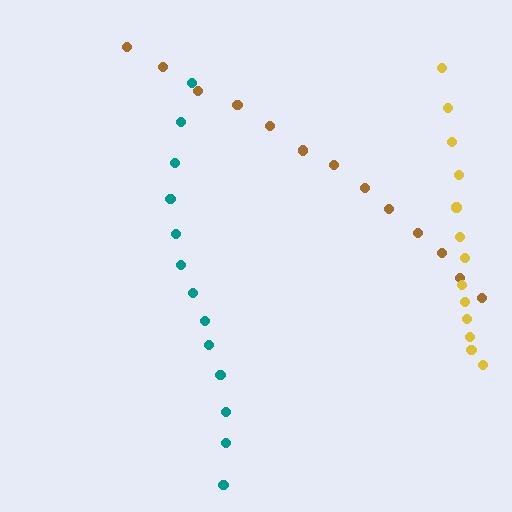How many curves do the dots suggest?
There are 3 distinct paths.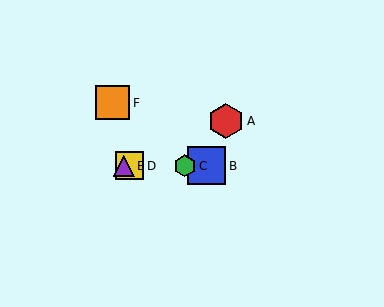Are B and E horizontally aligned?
Yes, both are at y≈166.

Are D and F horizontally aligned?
No, D is at y≈166 and F is at y≈103.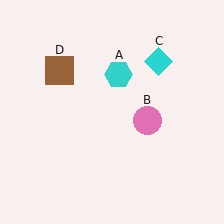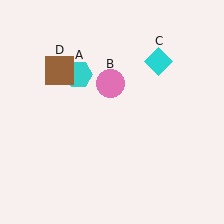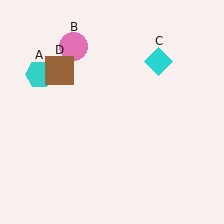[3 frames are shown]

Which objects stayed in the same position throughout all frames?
Cyan diamond (object C) and brown square (object D) remained stationary.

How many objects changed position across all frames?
2 objects changed position: cyan hexagon (object A), pink circle (object B).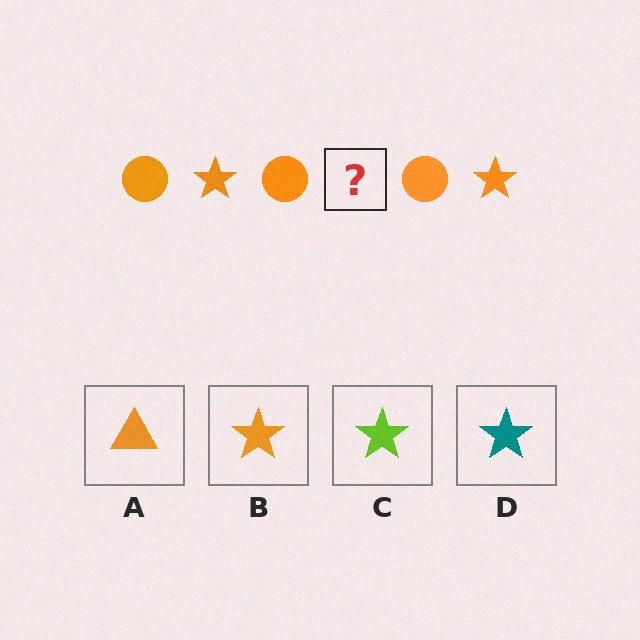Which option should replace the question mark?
Option B.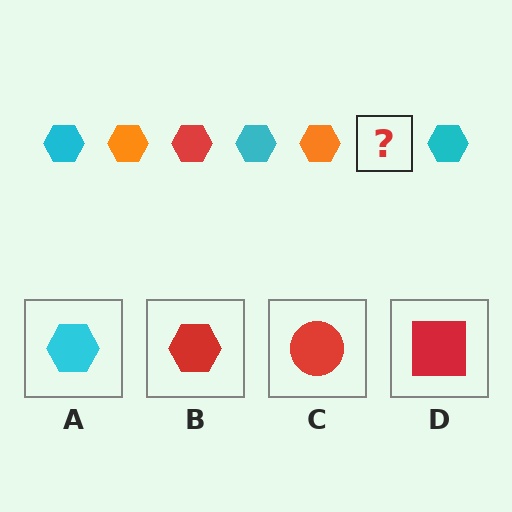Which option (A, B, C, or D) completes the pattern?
B.